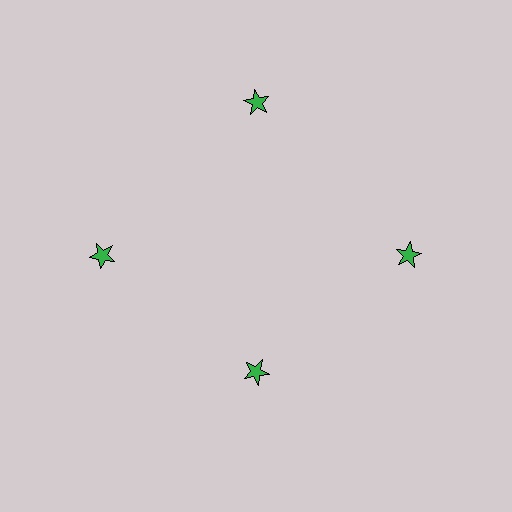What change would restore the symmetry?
The symmetry would be restored by moving it outward, back onto the ring so that all 4 stars sit at equal angles and equal distance from the center.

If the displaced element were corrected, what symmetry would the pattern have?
It would have 4-fold rotational symmetry — the pattern would map onto itself every 90 degrees.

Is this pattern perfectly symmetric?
No. The 4 green stars are arranged in a ring, but one element near the 6 o'clock position is pulled inward toward the center, breaking the 4-fold rotational symmetry.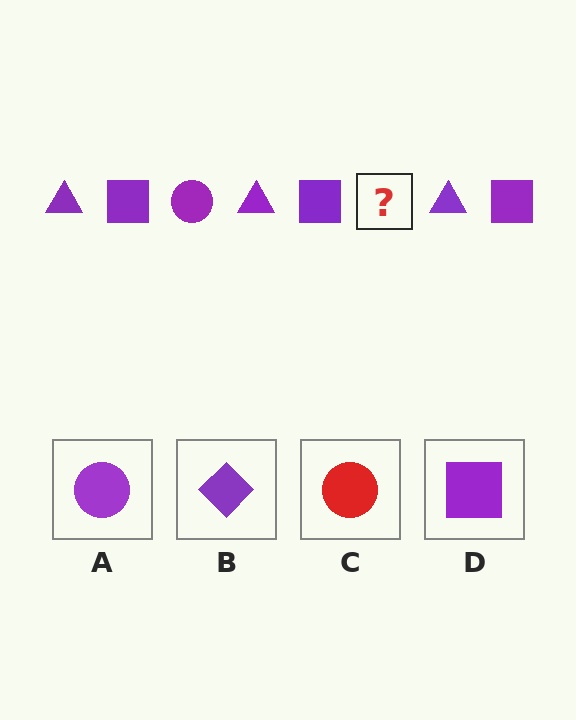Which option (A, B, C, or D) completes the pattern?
A.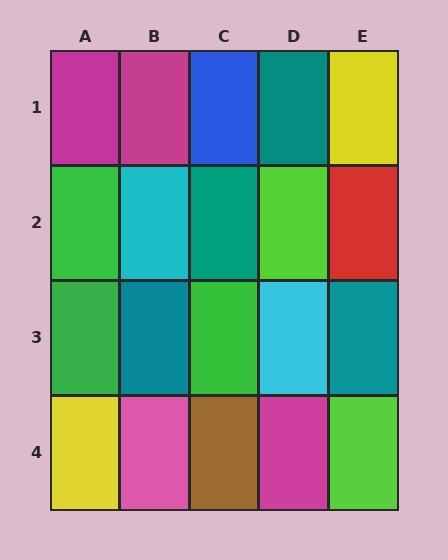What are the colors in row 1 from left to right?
Magenta, magenta, blue, teal, yellow.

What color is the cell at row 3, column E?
Teal.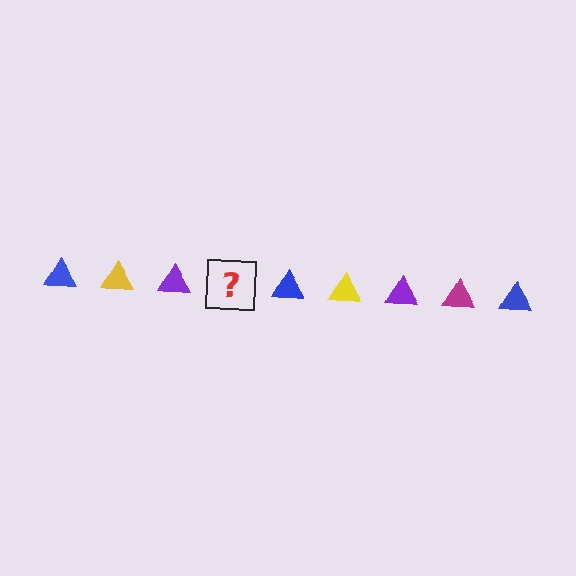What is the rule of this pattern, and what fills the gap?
The rule is that the pattern cycles through blue, yellow, purple, magenta triangles. The gap should be filled with a magenta triangle.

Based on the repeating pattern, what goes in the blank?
The blank should be a magenta triangle.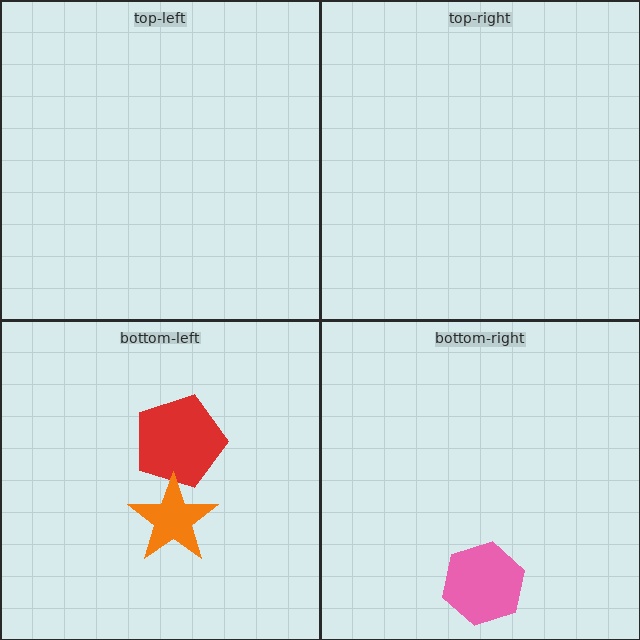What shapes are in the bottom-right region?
The pink hexagon.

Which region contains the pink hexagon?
The bottom-right region.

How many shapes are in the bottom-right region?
1.